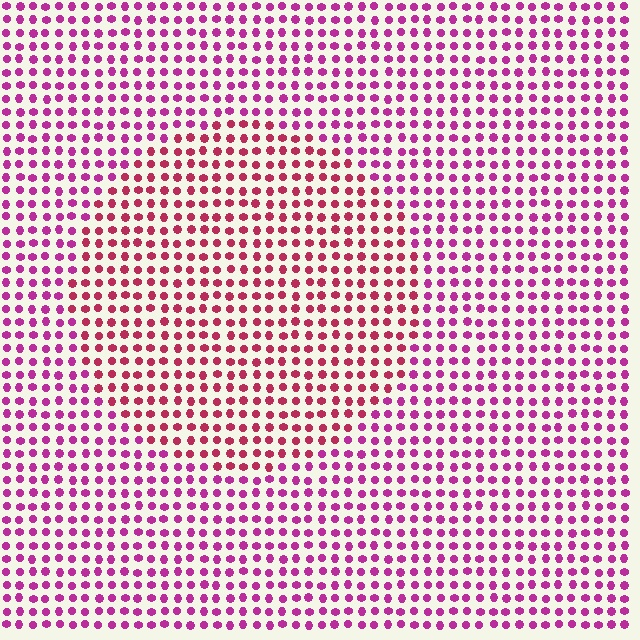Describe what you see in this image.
The image is filled with small magenta elements in a uniform arrangement. A circle-shaped region is visible where the elements are tinted to a slightly different hue, forming a subtle color boundary.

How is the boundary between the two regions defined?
The boundary is defined purely by a slight shift in hue (about 29 degrees). Spacing, size, and orientation are identical on both sides.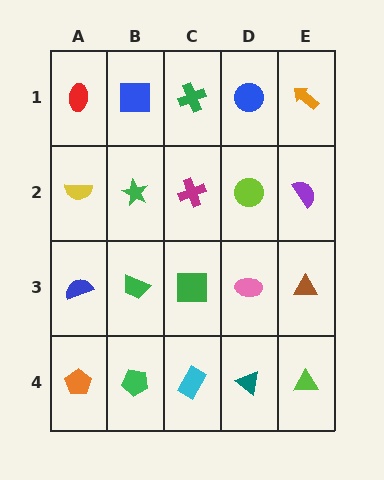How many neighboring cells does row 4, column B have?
3.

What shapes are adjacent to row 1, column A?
A yellow semicircle (row 2, column A), a blue square (row 1, column B).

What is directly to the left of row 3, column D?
A green square.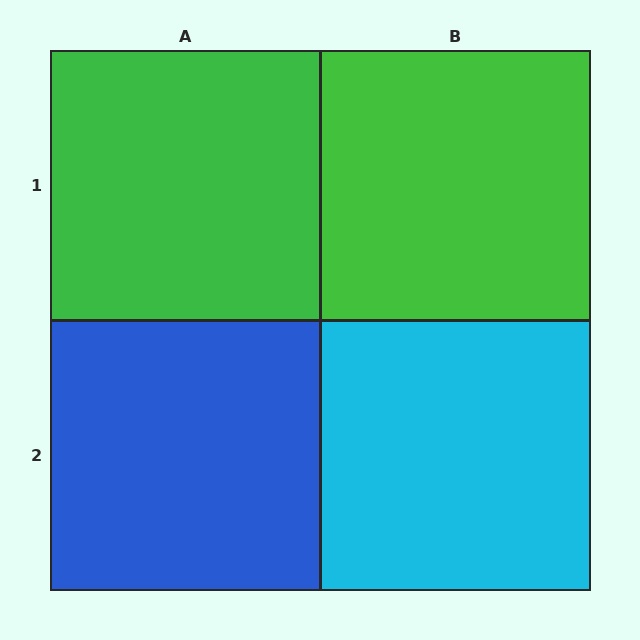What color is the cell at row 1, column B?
Green.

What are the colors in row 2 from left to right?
Blue, cyan.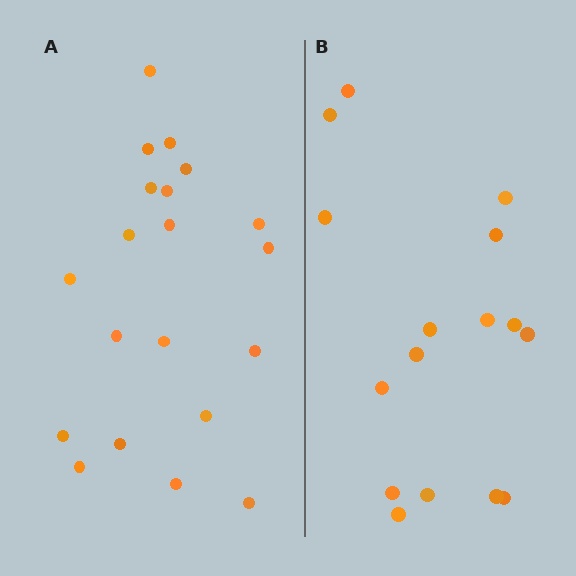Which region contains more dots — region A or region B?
Region A (the left region) has more dots.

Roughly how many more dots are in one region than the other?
Region A has about 4 more dots than region B.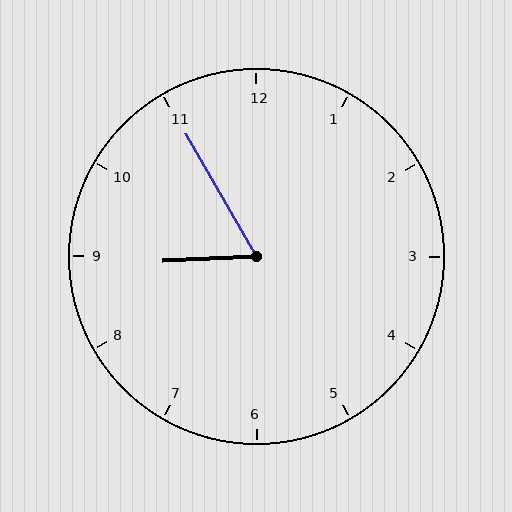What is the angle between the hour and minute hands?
Approximately 62 degrees.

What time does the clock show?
8:55.